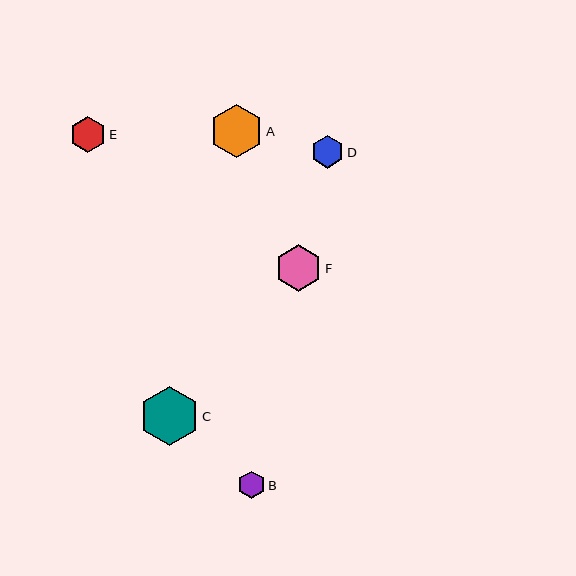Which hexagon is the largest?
Hexagon C is the largest with a size of approximately 59 pixels.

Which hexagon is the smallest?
Hexagon B is the smallest with a size of approximately 27 pixels.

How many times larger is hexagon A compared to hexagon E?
Hexagon A is approximately 1.5 times the size of hexagon E.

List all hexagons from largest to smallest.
From largest to smallest: C, A, F, E, D, B.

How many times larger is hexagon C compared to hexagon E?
Hexagon C is approximately 1.7 times the size of hexagon E.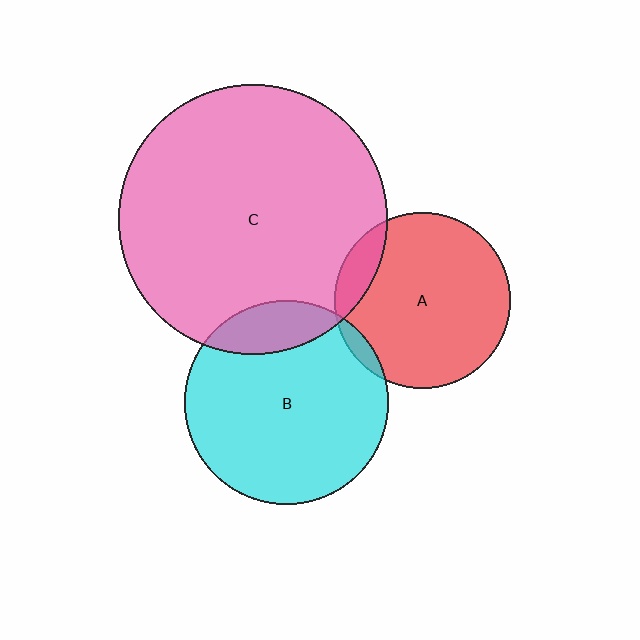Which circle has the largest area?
Circle C (pink).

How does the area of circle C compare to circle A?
Approximately 2.3 times.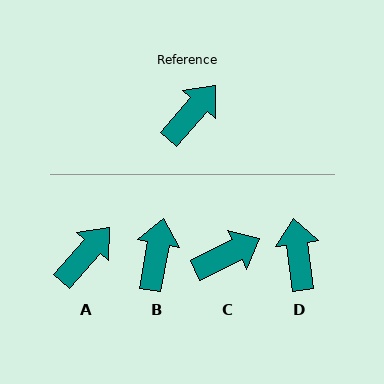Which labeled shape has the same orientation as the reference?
A.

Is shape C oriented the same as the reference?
No, it is off by about 23 degrees.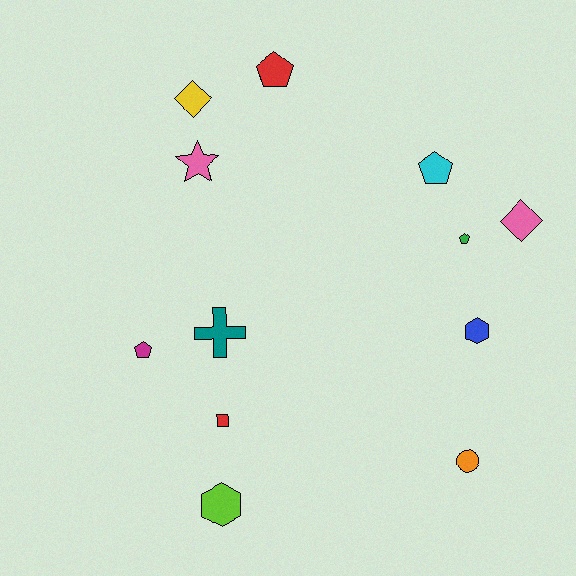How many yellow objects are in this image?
There is 1 yellow object.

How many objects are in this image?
There are 12 objects.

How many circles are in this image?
There is 1 circle.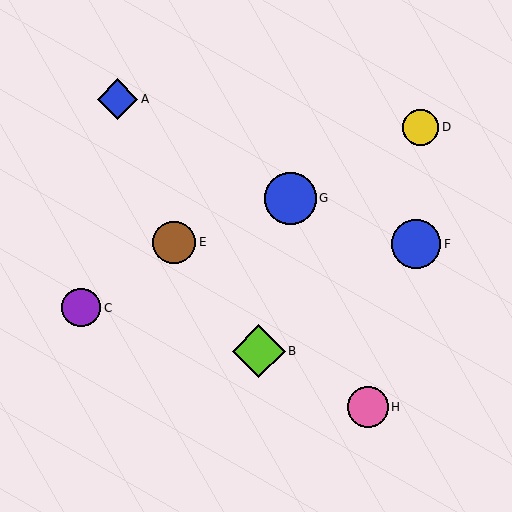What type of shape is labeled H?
Shape H is a pink circle.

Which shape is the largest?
The lime diamond (labeled B) is the largest.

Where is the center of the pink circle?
The center of the pink circle is at (368, 407).